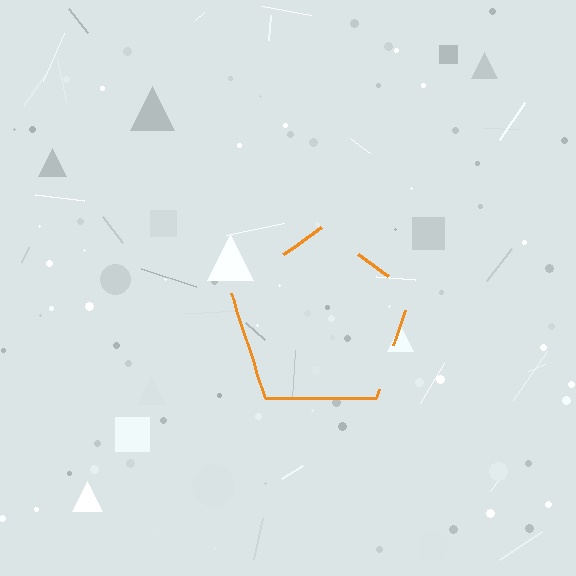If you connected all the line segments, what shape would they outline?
They would outline a pentagon.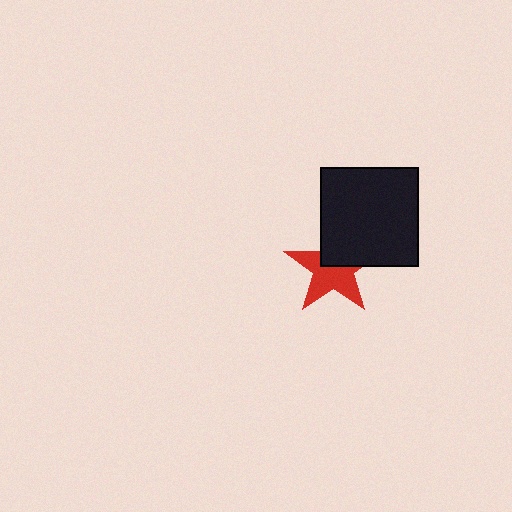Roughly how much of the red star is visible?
About half of it is visible (roughly 59%).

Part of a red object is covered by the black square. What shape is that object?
It is a star.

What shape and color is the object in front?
The object in front is a black square.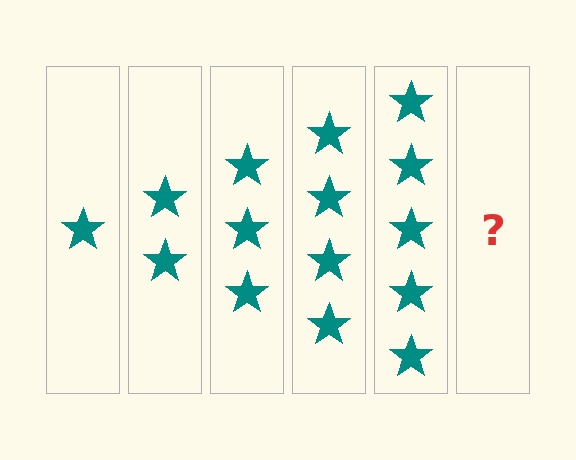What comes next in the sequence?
The next element should be 6 stars.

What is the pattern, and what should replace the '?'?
The pattern is that each step adds one more star. The '?' should be 6 stars.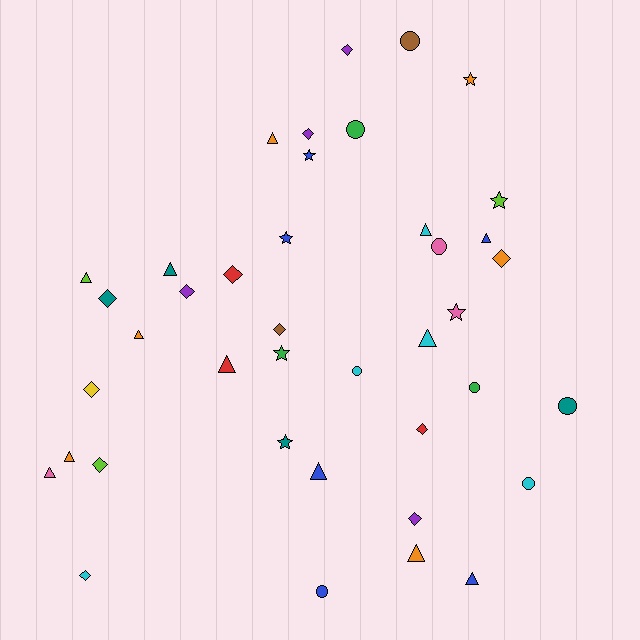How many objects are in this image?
There are 40 objects.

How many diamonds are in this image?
There are 12 diamonds.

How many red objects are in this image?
There are 3 red objects.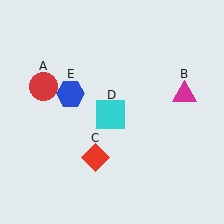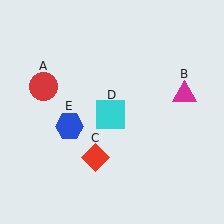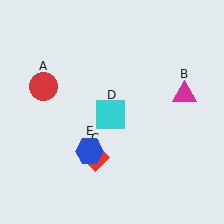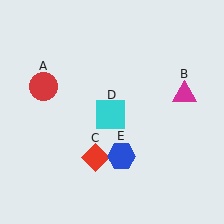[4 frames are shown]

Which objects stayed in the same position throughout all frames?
Red circle (object A) and magenta triangle (object B) and red diamond (object C) and cyan square (object D) remained stationary.